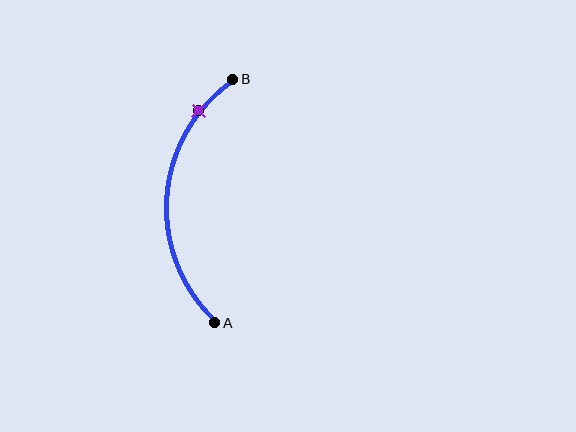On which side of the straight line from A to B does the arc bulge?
The arc bulges to the left of the straight line connecting A and B.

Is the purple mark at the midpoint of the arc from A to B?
No. The purple mark lies on the arc but is closer to endpoint B. The arc midpoint would be at the point on the curve equidistant along the arc from both A and B.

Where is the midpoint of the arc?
The arc midpoint is the point on the curve farthest from the straight line joining A and B. It sits to the left of that line.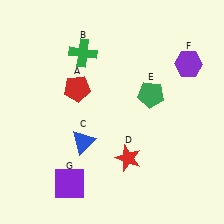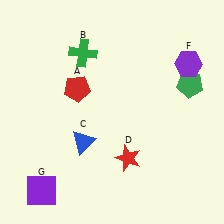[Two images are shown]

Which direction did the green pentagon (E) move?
The green pentagon (E) moved right.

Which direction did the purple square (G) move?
The purple square (G) moved left.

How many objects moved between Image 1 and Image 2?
2 objects moved between the two images.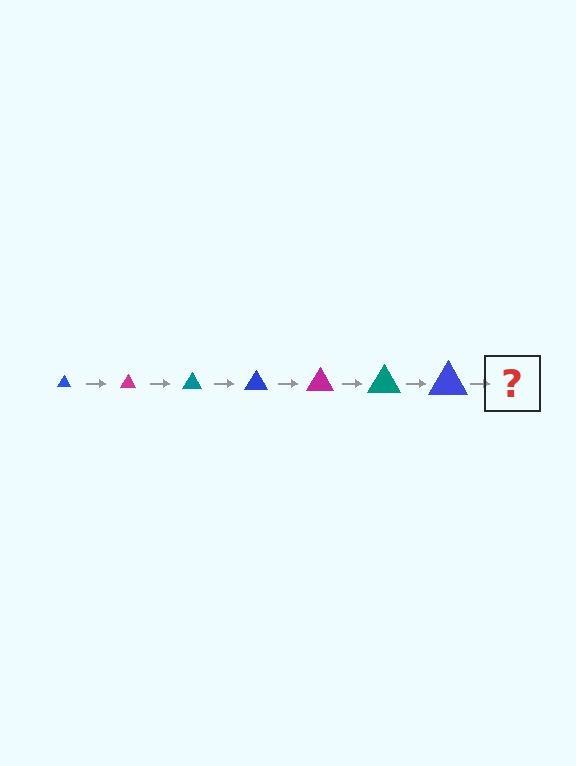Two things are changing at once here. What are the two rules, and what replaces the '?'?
The two rules are that the triangle grows larger each step and the color cycles through blue, magenta, and teal. The '?' should be a magenta triangle, larger than the previous one.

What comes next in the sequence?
The next element should be a magenta triangle, larger than the previous one.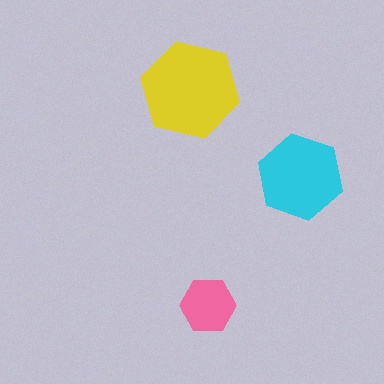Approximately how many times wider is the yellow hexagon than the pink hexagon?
About 2 times wider.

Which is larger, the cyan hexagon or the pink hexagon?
The cyan one.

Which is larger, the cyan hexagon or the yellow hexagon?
The yellow one.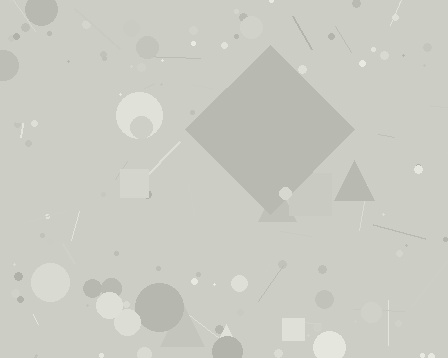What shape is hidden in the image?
A diamond is hidden in the image.